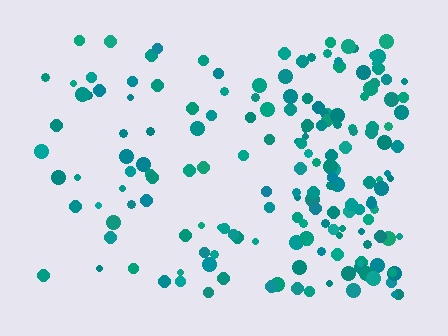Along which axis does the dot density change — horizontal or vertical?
Horizontal.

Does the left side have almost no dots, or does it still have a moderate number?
Still a moderate number, just noticeably fewer than the right.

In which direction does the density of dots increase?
From left to right, with the right side densest.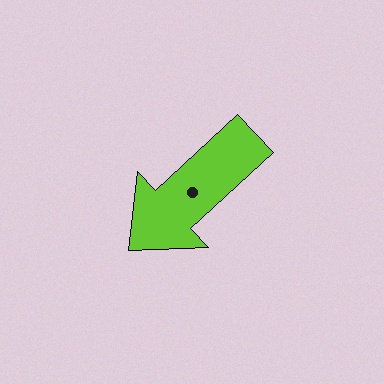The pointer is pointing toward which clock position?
Roughly 8 o'clock.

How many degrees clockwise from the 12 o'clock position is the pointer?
Approximately 227 degrees.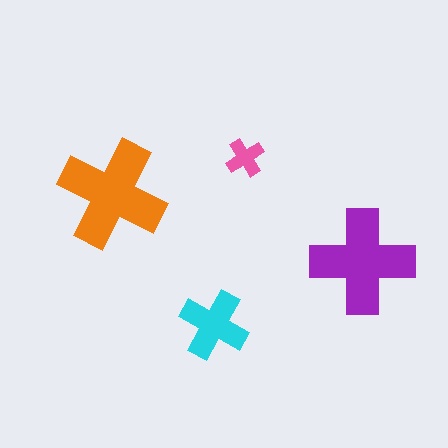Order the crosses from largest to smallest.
the orange one, the purple one, the cyan one, the pink one.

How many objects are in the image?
There are 4 objects in the image.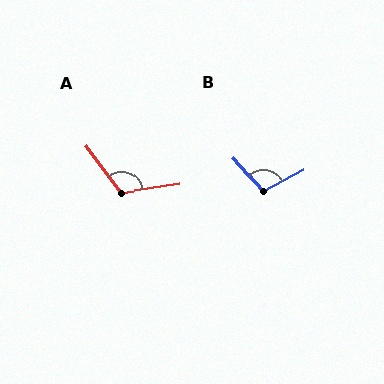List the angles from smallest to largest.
B (104°), A (119°).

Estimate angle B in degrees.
Approximately 104 degrees.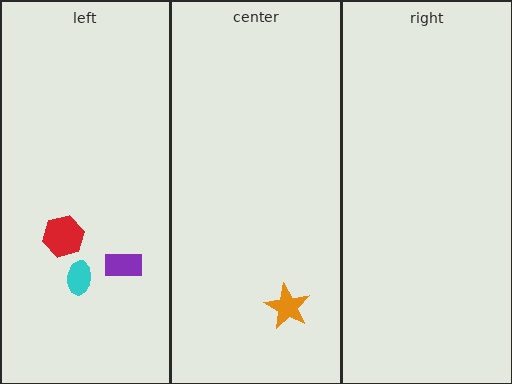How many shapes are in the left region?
3.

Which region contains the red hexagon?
The left region.